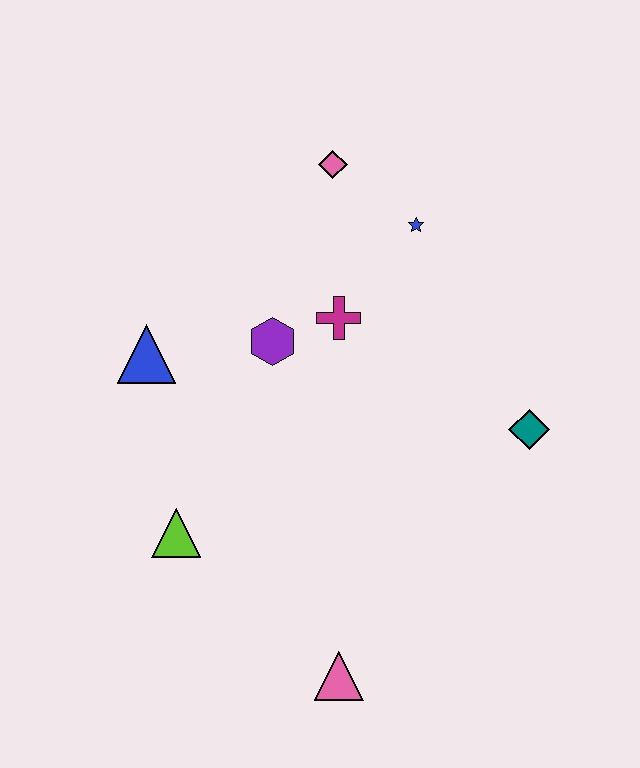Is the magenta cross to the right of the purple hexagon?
Yes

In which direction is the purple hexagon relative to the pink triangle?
The purple hexagon is above the pink triangle.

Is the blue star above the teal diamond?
Yes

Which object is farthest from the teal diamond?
The blue triangle is farthest from the teal diamond.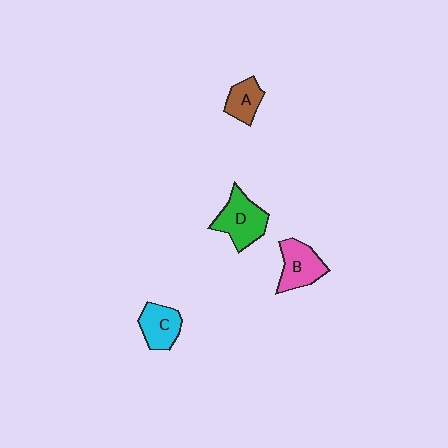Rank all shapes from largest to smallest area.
From largest to smallest: D (green), B (pink), C (cyan), A (brown).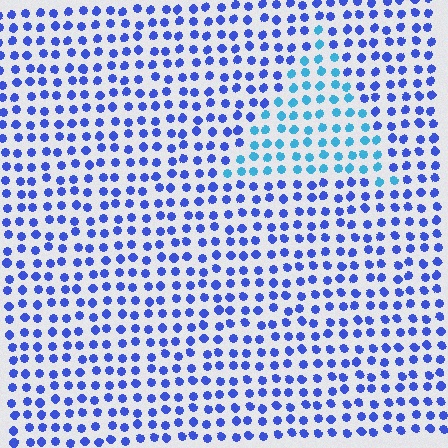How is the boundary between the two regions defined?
The boundary is defined purely by a slight shift in hue (about 36 degrees). Spacing, size, and orientation are identical on both sides.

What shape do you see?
I see a triangle.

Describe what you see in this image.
The image is filled with small blue elements in a uniform arrangement. A triangle-shaped region is visible where the elements are tinted to a slightly different hue, forming a subtle color boundary.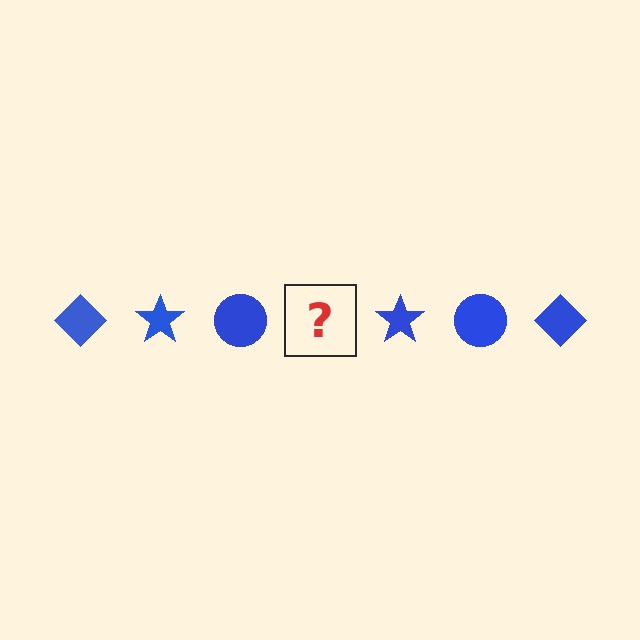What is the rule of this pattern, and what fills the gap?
The rule is that the pattern cycles through diamond, star, circle shapes in blue. The gap should be filled with a blue diamond.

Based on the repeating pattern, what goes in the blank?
The blank should be a blue diamond.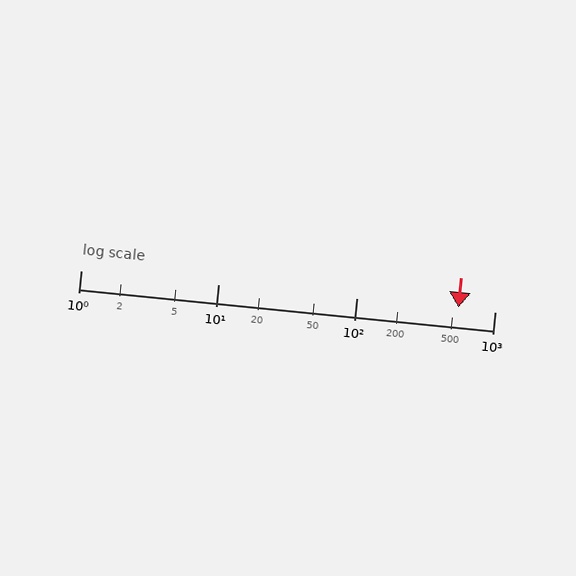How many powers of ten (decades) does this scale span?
The scale spans 3 decades, from 1 to 1000.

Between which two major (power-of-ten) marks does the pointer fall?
The pointer is between 100 and 1000.